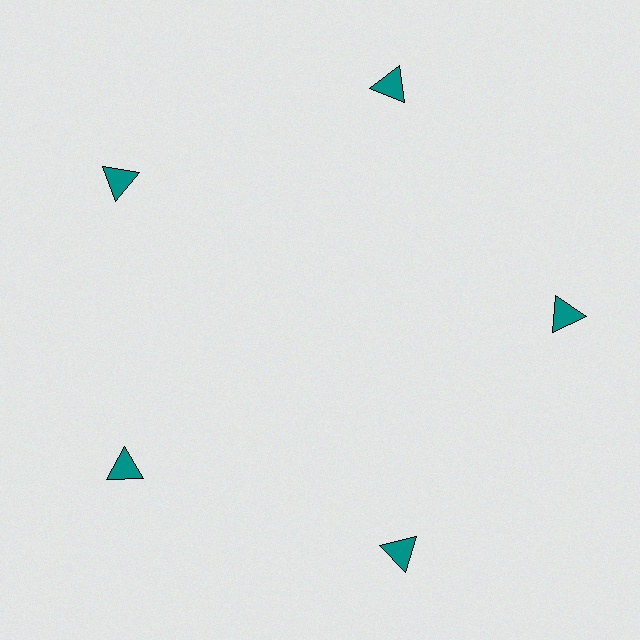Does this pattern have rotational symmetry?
Yes, this pattern has 5-fold rotational symmetry. It looks the same after rotating 72 degrees around the center.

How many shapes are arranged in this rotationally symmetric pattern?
There are 5 shapes, arranged in 5 groups of 1.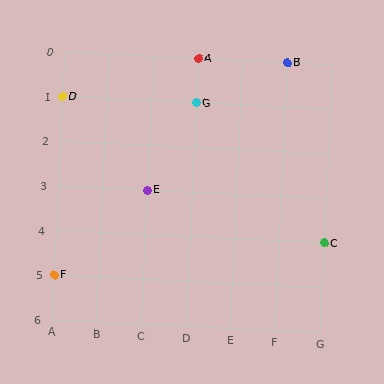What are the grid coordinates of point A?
Point A is at grid coordinates (D, 0).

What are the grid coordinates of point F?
Point F is at grid coordinates (A, 5).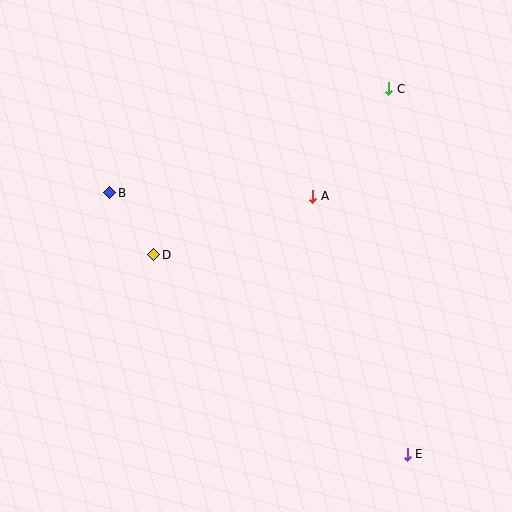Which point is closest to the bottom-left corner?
Point D is closest to the bottom-left corner.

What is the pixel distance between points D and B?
The distance between D and B is 76 pixels.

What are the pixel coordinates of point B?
Point B is at (110, 193).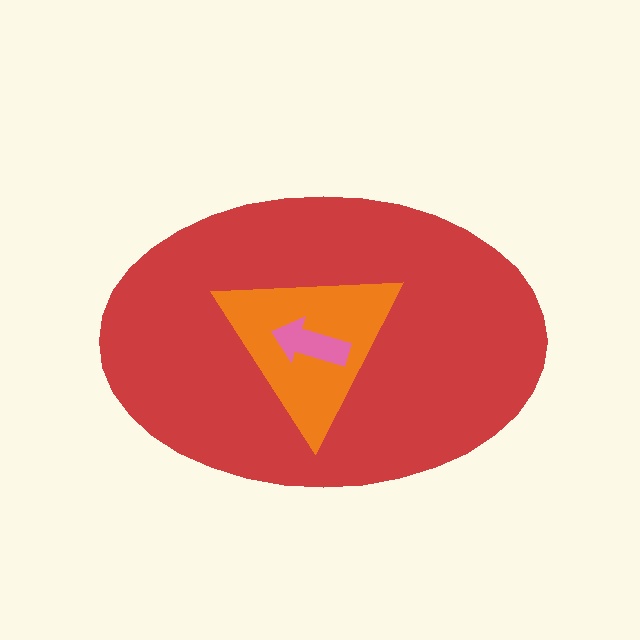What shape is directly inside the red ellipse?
The orange triangle.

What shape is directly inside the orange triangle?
The pink arrow.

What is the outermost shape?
The red ellipse.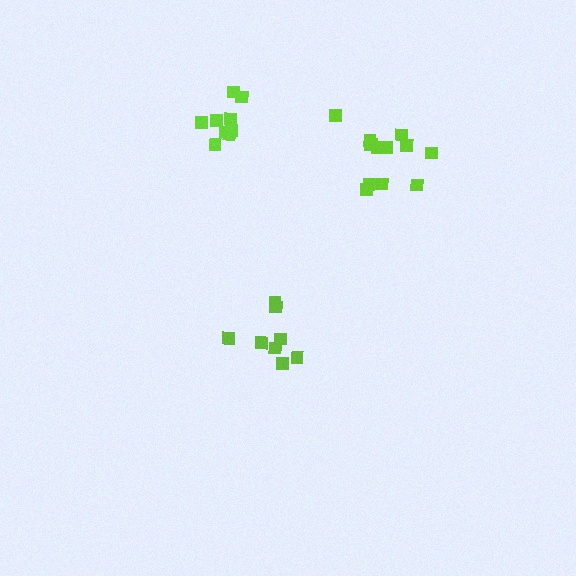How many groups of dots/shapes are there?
There are 3 groups.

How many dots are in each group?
Group 1: 8 dots, Group 2: 12 dots, Group 3: 9 dots (29 total).